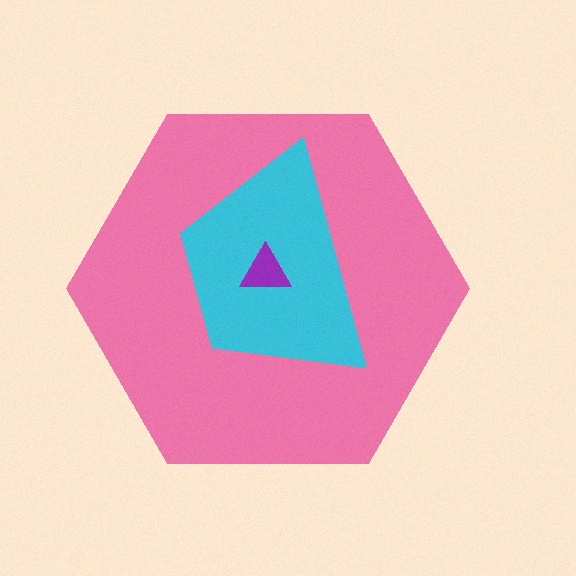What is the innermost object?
The purple triangle.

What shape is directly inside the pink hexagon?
The cyan trapezoid.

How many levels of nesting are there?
3.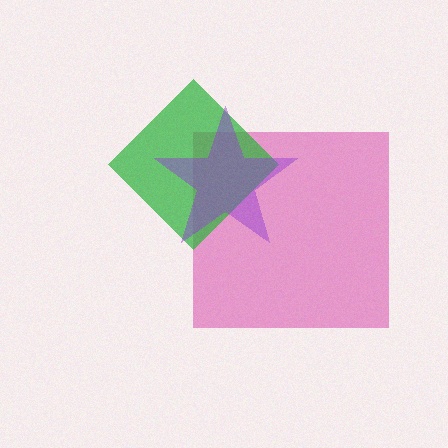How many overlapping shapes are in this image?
There are 3 overlapping shapes in the image.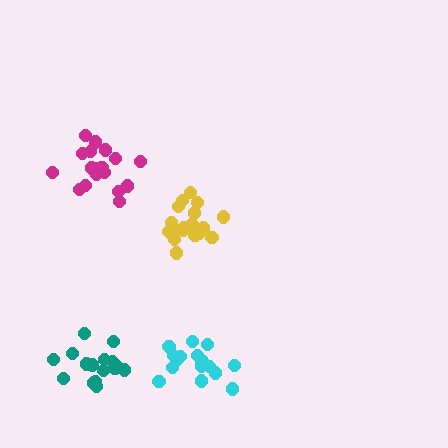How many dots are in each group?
Group 1: 16 dots, Group 2: 19 dots, Group 3: 16 dots, Group 4: 20 dots (71 total).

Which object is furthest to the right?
The cyan cluster is rightmost.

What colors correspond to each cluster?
The clusters are colored: cyan, magenta, teal, yellow.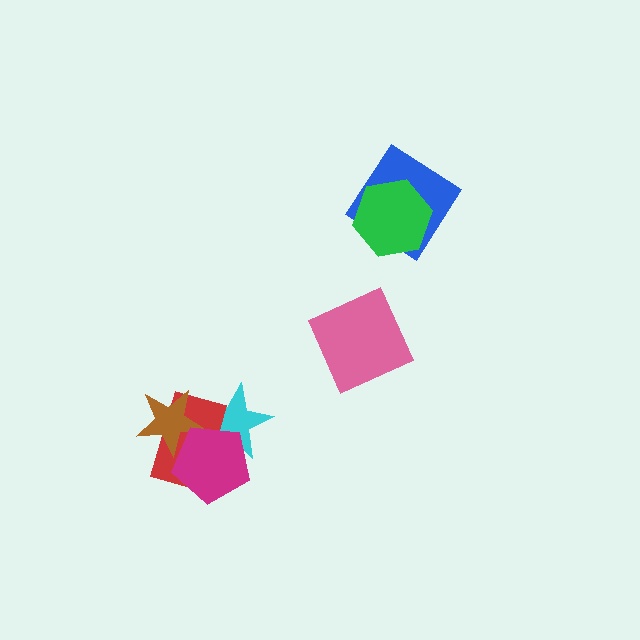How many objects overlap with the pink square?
0 objects overlap with the pink square.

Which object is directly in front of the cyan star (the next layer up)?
The red rectangle is directly in front of the cyan star.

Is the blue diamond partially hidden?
Yes, it is partially covered by another shape.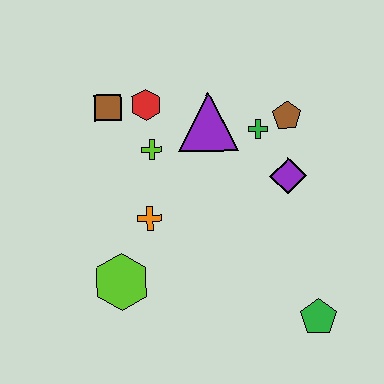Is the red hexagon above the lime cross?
Yes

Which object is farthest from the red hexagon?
The green pentagon is farthest from the red hexagon.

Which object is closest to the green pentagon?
The purple diamond is closest to the green pentagon.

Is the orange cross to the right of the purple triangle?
No